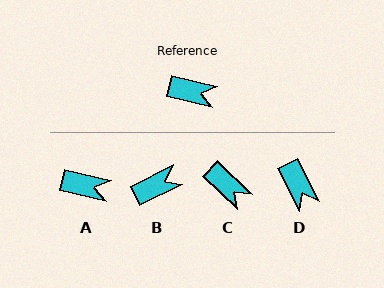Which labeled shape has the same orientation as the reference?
A.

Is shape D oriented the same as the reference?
No, it is off by about 50 degrees.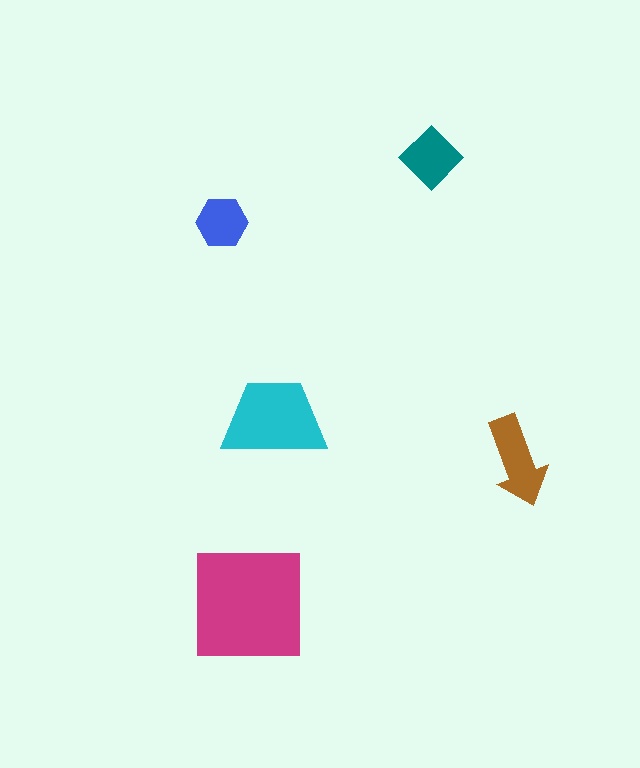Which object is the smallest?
The blue hexagon.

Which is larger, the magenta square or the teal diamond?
The magenta square.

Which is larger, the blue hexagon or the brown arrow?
The brown arrow.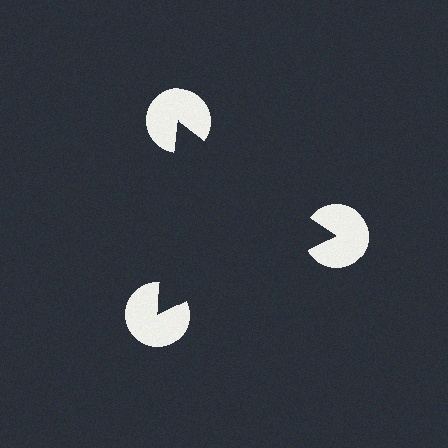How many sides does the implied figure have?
3 sides.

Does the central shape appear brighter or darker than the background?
It typically appears slightly darker than the background, even though no actual brightness change is drawn.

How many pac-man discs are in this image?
There are 3 — one at each vertex of the illusory triangle.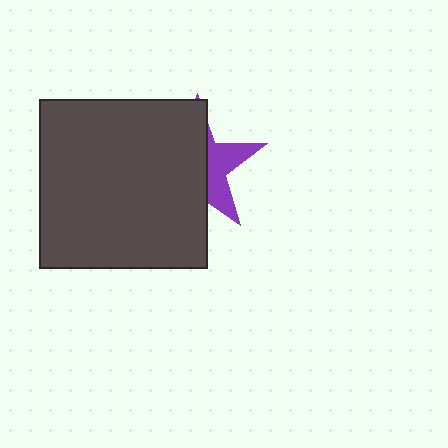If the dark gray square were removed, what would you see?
You would see the complete purple star.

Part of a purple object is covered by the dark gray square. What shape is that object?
It is a star.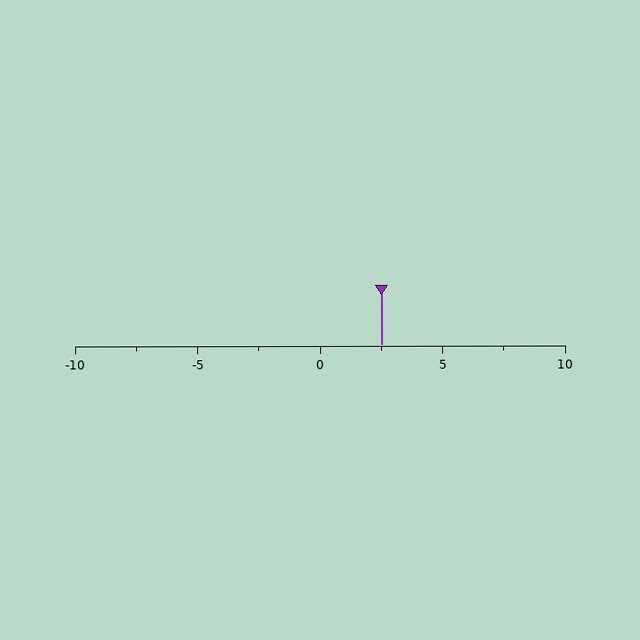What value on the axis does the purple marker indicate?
The marker indicates approximately 2.5.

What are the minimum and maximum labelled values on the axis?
The axis runs from -10 to 10.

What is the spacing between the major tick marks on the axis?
The major ticks are spaced 5 apart.